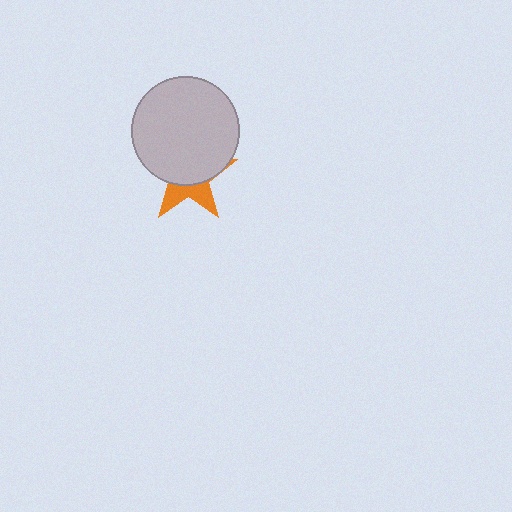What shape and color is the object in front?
The object in front is a light gray circle.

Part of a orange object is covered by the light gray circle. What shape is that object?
It is a star.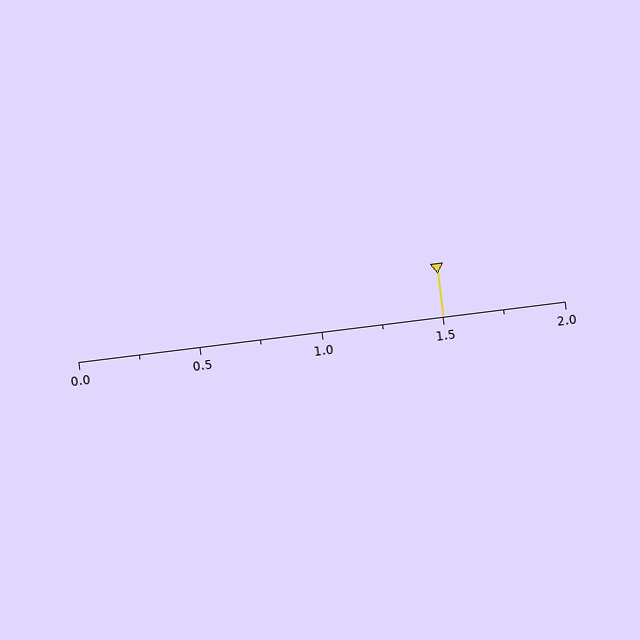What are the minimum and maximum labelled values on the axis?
The axis runs from 0.0 to 2.0.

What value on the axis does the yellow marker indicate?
The marker indicates approximately 1.5.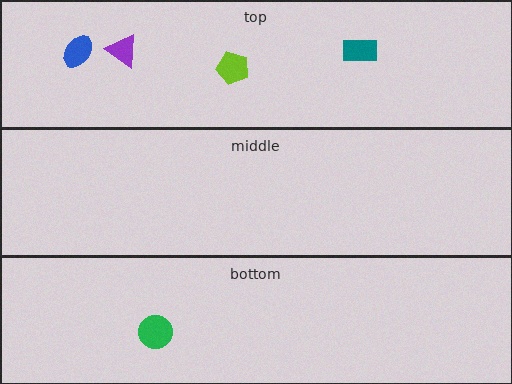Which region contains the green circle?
The bottom region.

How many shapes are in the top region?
4.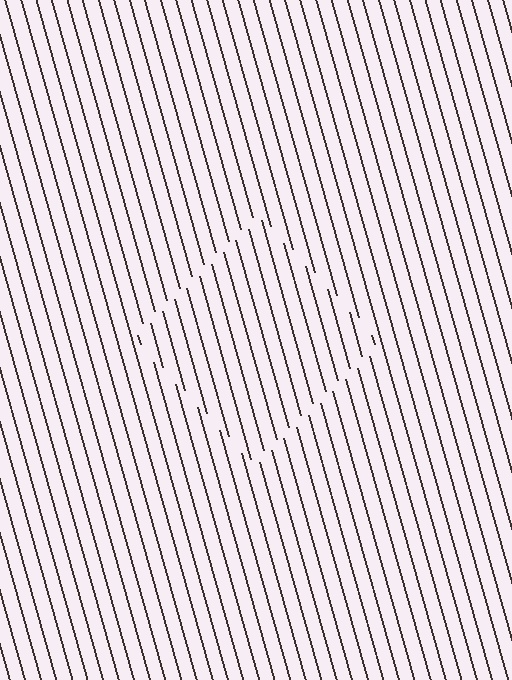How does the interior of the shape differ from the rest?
The interior of the shape contains the same grating, shifted by half a period — the contour is defined by the phase discontinuity where line-ends from the inner and outer gratings abut.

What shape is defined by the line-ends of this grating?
An illusory square. The interior of the shape contains the same grating, shifted by half a period — the contour is defined by the phase discontinuity where line-ends from the inner and outer gratings abut.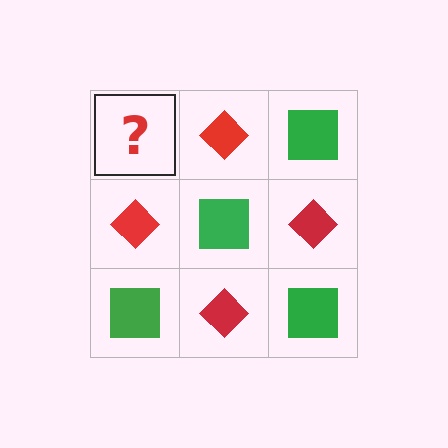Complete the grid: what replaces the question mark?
The question mark should be replaced with a green square.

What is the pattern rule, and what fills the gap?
The rule is that it alternates green square and red diamond in a checkerboard pattern. The gap should be filled with a green square.